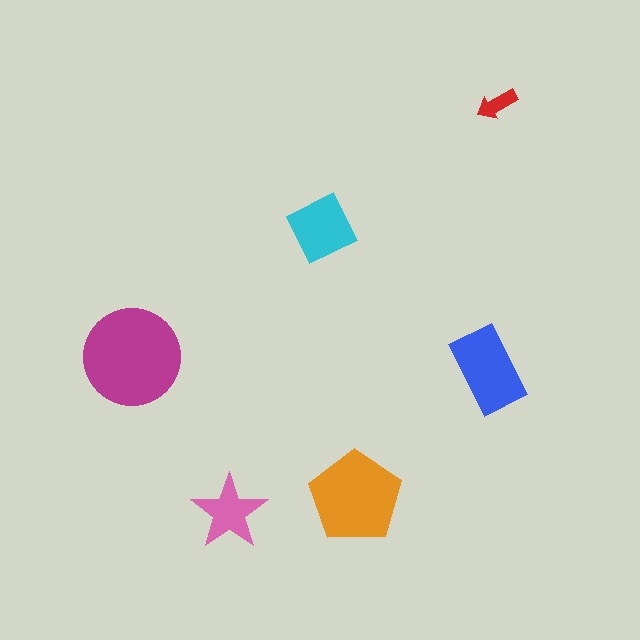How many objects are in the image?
There are 6 objects in the image.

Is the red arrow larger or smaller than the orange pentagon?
Smaller.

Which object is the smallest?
The red arrow.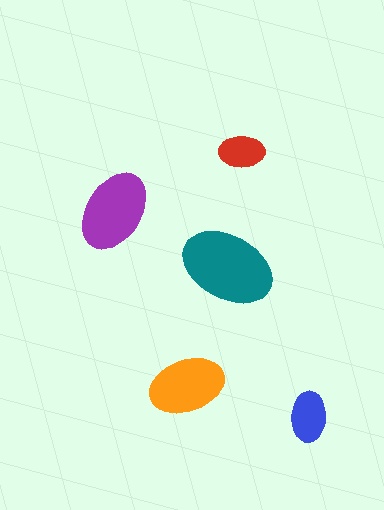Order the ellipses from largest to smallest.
the teal one, the purple one, the orange one, the blue one, the red one.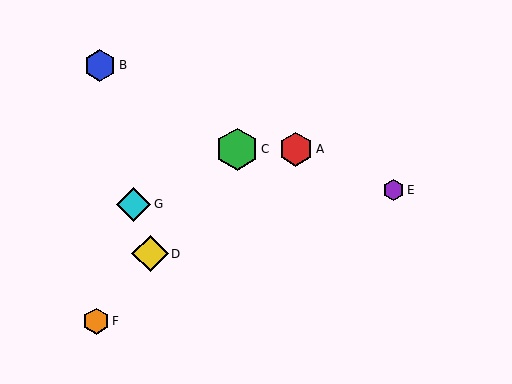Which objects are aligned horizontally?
Objects A, C are aligned horizontally.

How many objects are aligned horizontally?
2 objects (A, C) are aligned horizontally.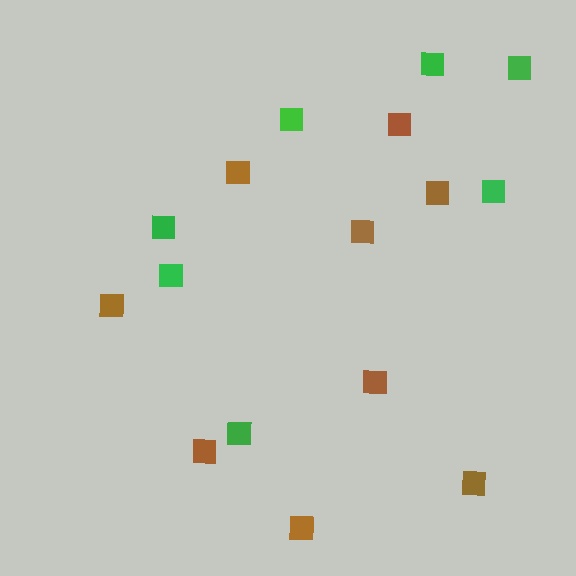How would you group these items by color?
There are 2 groups: one group of green squares (7) and one group of brown squares (9).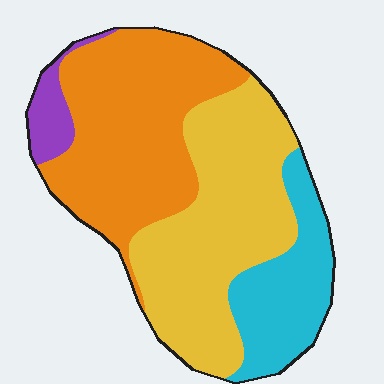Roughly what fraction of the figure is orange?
Orange covers roughly 40% of the figure.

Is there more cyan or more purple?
Cyan.